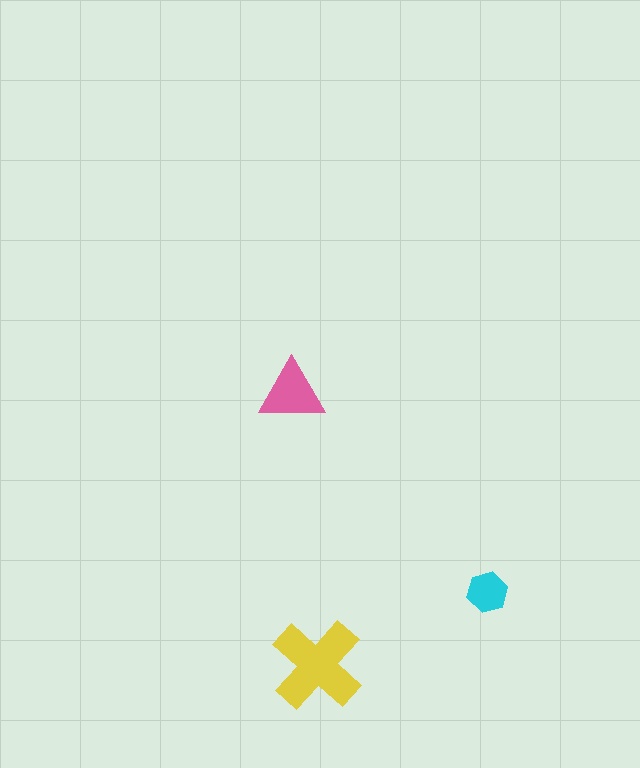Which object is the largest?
The yellow cross.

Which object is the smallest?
The cyan hexagon.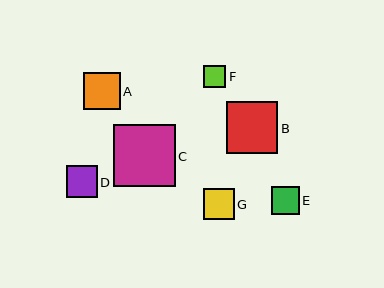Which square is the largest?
Square C is the largest with a size of approximately 62 pixels.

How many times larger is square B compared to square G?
Square B is approximately 1.7 times the size of square G.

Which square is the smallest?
Square F is the smallest with a size of approximately 22 pixels.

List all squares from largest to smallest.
From largest to smallest: C, B, A, D, G, E, F.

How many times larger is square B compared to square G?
Square B is approximately 1.7 times the size of square G.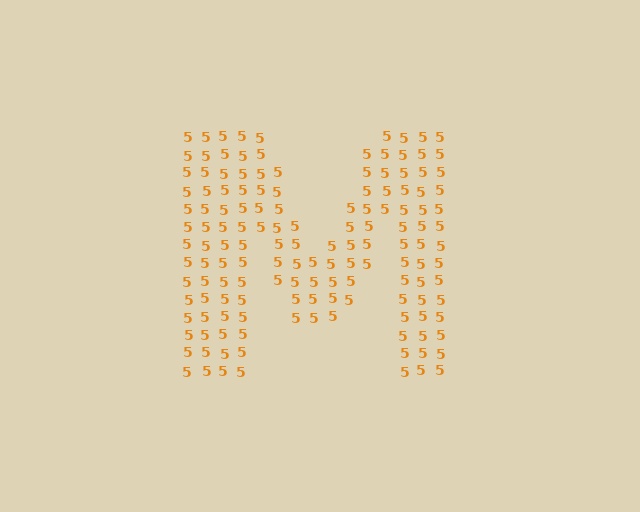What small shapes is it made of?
It is made of small digit 5's.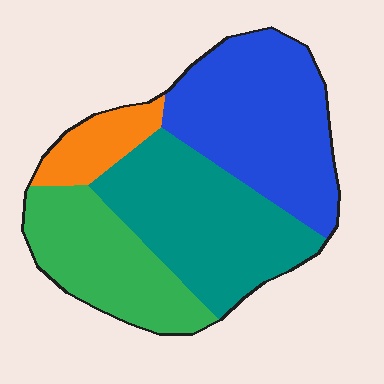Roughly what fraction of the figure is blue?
Blue covers 35% of the figure.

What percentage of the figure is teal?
Teal covers 33% of the figure.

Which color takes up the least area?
Orange, at roughly 10%.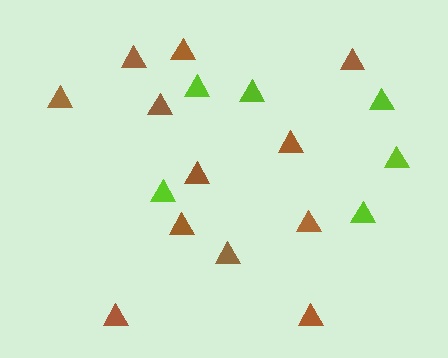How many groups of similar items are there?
There are 2 groups: one group of lime triangles (6) and one group of brown triangles (12).